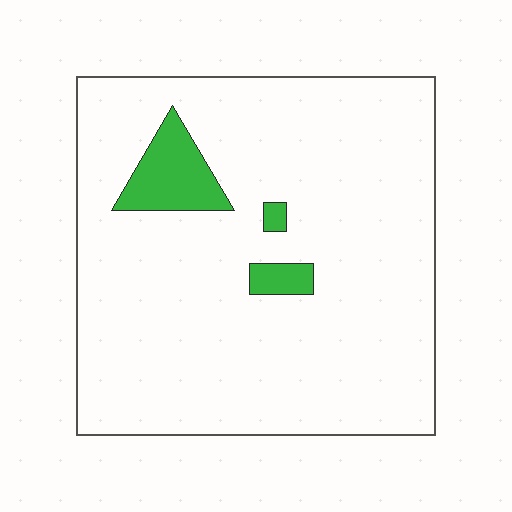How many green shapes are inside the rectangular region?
3.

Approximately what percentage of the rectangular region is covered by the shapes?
Approximately 5%.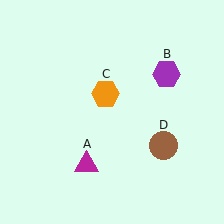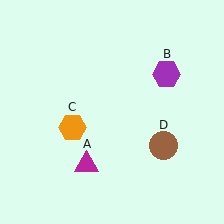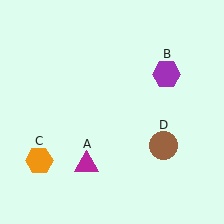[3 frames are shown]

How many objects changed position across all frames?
1 object changed position: orange hexagon (object C).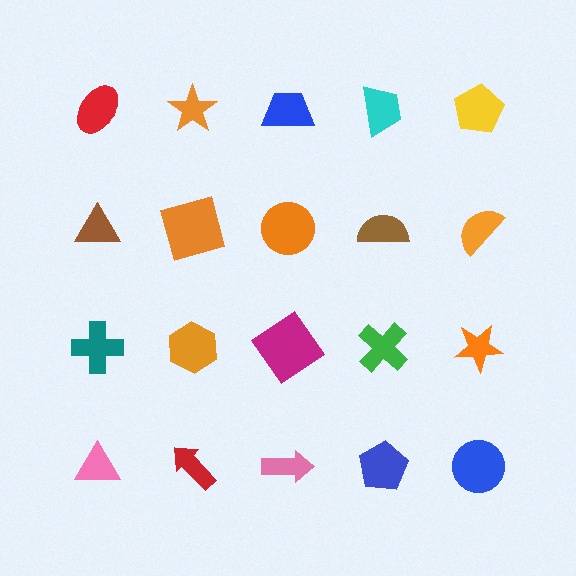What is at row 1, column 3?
A blue trapezoid.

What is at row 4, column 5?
A blue circle.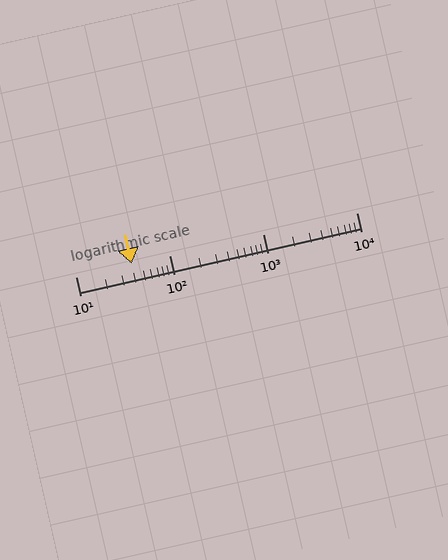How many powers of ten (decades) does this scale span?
The scale spans 3 decades, from 10 to 10000.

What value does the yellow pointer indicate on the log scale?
The pointer indicates approximately 40.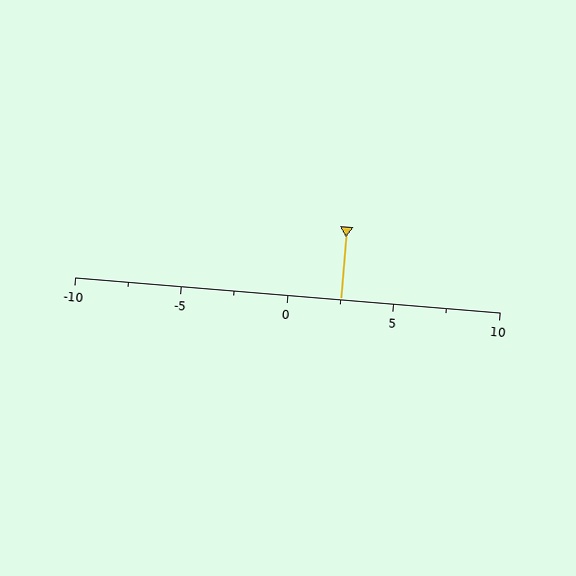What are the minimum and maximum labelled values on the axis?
The axis runs from -10 to 10.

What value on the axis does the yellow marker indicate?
The marker indicates approximately 2.5.